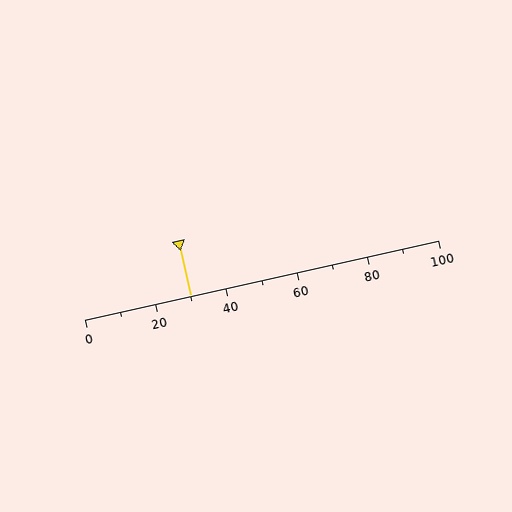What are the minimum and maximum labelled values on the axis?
The axis runs from 0 to 100.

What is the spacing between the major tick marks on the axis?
The major ticks are spaced 20 apart.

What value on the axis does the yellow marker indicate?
The marker indicates approximately 30.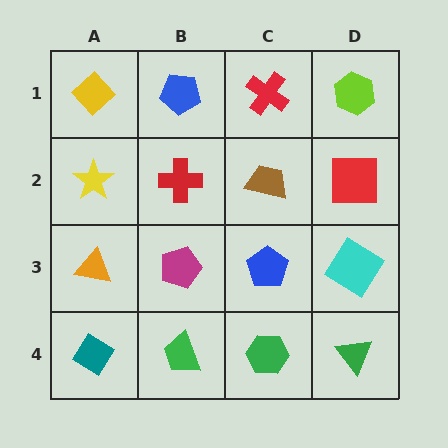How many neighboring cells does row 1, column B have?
3.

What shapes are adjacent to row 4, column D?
A cyan diamond (row 3, column D), a green hexagon (row 4, column C).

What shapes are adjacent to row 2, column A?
A yellow diamond (row 1, column A), an orange triangle (row 3, column A), a red cross (row 2, column B).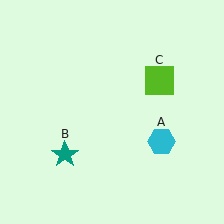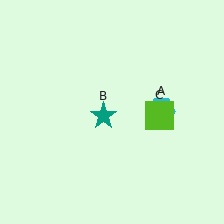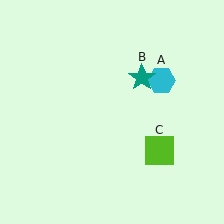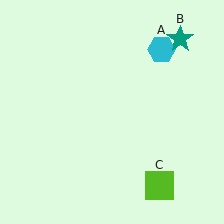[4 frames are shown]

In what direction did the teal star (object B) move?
The teal star (object B) moved up and to the right.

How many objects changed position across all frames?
3 objects changed position: cyan hexagon (object A), teal star (object B), lime square (object C).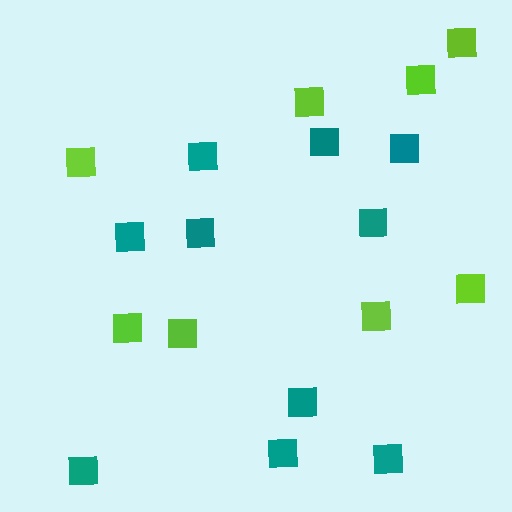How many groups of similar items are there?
There are 2 groups: one group of lime squares (8) and one group of teal squares (10).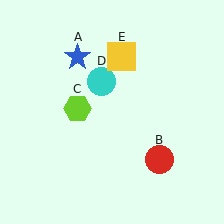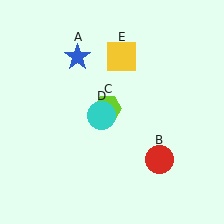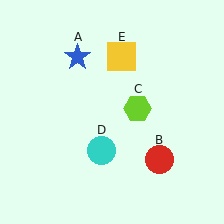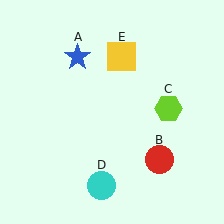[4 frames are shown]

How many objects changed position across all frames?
2 objects changed position: lime hexagon (object C), cyan circle (object D).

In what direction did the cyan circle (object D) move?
The cyan circle (object D) moved down.